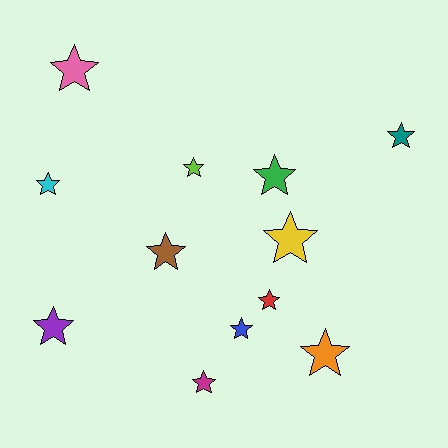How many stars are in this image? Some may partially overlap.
There are 12 stars.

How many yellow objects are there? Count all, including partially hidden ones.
There is 1 yellow object.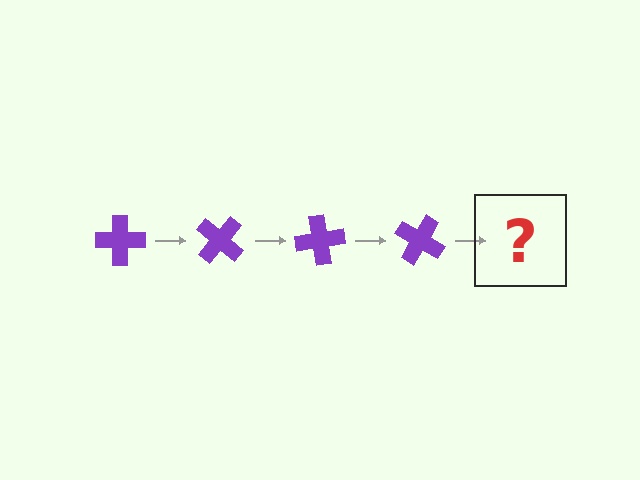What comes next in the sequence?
The next element should be a purple cross rotated 160 degrees.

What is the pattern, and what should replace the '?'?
The pattern is that the cross rotates 40 degrees each step. The '?' should be a purple cross rotated 160 degrees.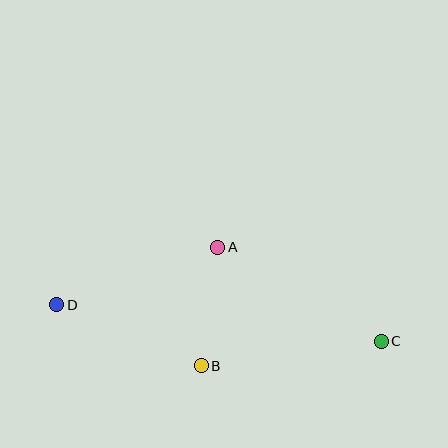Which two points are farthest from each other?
Points C and D are farthest from each other.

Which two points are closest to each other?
Points A and B are closest to each other.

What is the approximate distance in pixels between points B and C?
The distance between B and C is approximately 182 pixels.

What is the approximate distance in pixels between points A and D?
The distance between A and D is approximately 171 pixels.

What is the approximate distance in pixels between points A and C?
The distance between A and C is approximately 189 pixels.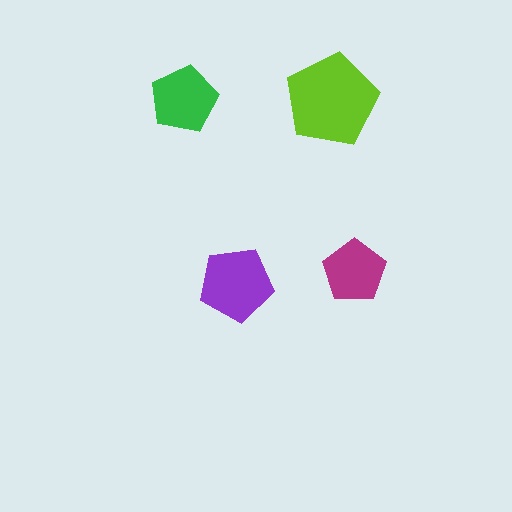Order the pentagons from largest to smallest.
the lime one, the purple one, the green one, the magenta one.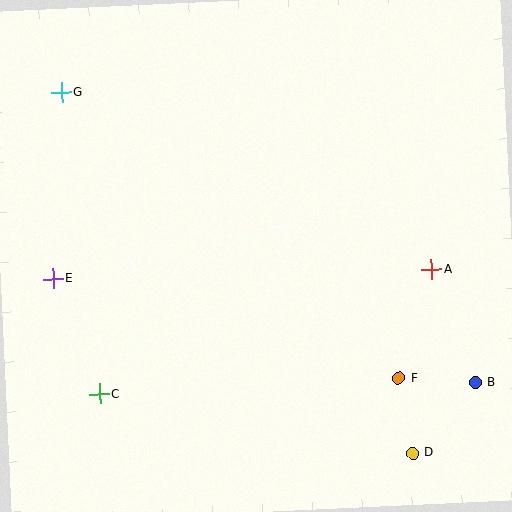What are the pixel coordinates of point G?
Point G is at (61, 93).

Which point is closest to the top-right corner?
Point A is closest to the top-right corner.